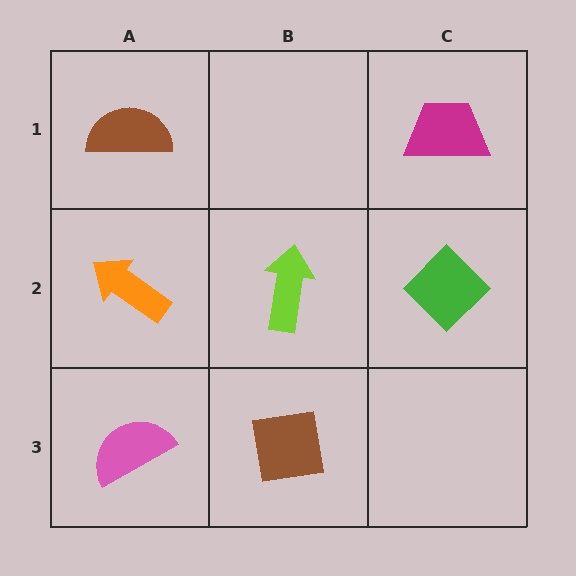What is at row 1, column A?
A brown semicircle.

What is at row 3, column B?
A brown square.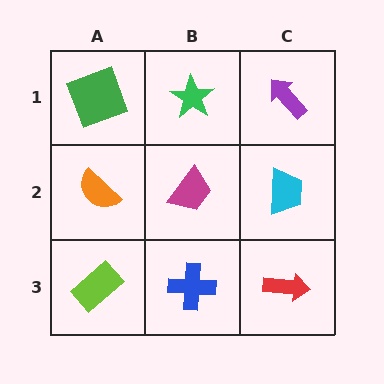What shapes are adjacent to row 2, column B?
A green star (row 1, column B), a blue cross (row 3, column B), an orange semicircle (row 2, column A), a cyan trapezoid (row 2, column C).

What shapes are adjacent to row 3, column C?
A cyan trapezoid (row 2, column C), a blue cross (row 3, column B).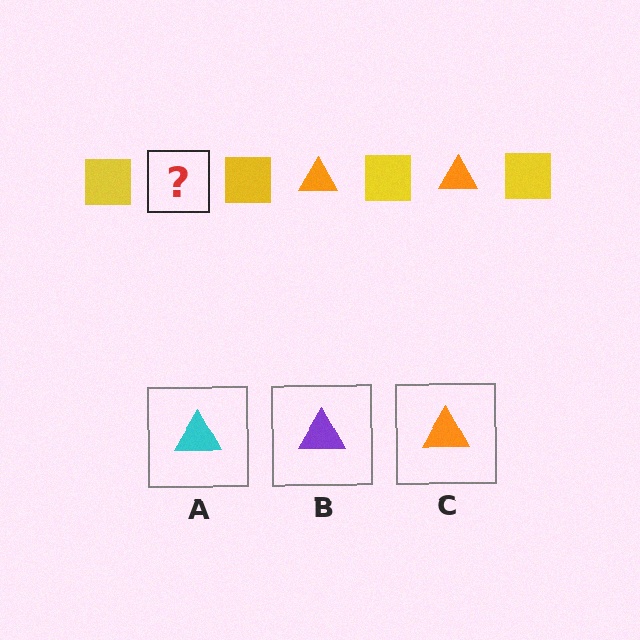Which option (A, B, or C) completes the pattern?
C.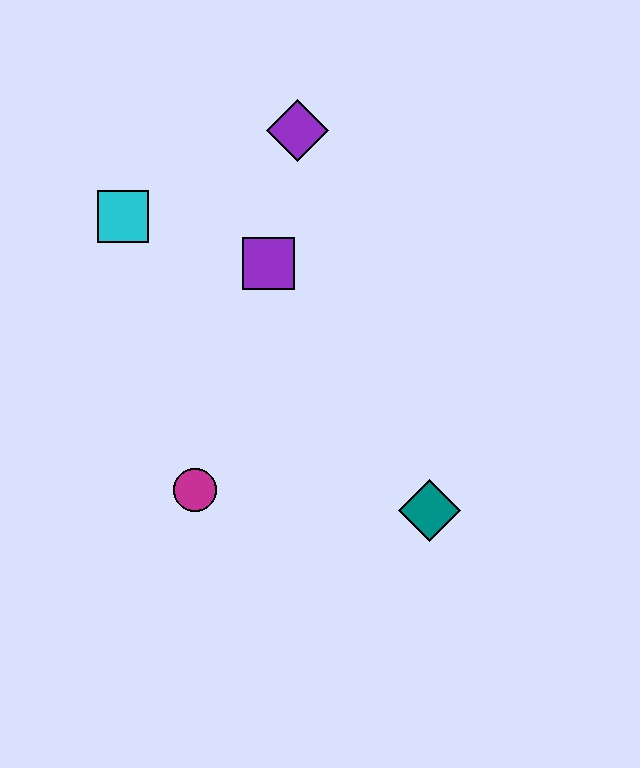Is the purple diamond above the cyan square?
Yes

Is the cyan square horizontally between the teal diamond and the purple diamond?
No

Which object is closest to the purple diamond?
The purple square is closest to the purple diamond.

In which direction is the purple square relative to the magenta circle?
The purple square is above the magenta circle.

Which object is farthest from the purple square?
The teal diamond is farthest from the purple square.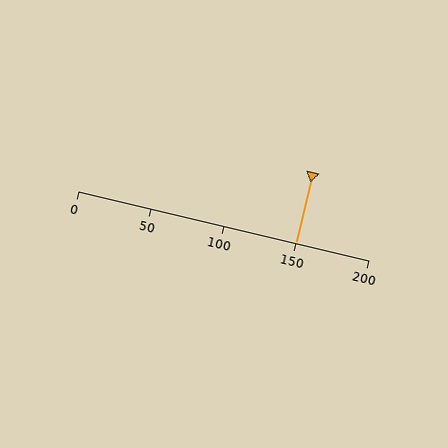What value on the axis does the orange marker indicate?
The marker indicates approximately 150.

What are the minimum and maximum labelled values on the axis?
The axis runs from 0 to 200.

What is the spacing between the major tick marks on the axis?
The major ticks are spaced 50 apart.